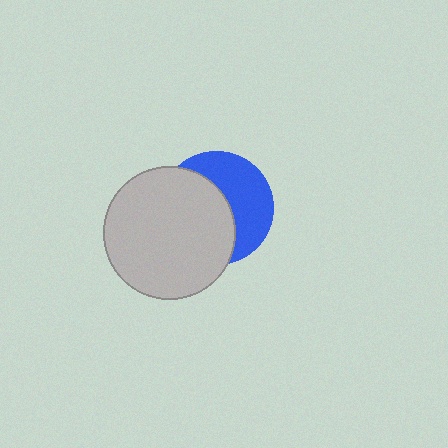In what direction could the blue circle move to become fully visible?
The blue circle could move right. That would shift it out from behind the light gray circle entirely.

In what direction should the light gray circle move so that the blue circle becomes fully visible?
The light gray circle should move left. That is the shortest direction to clear the overlap and leave the blue circle fully visible.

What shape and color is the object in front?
The object in front is a light gray circle.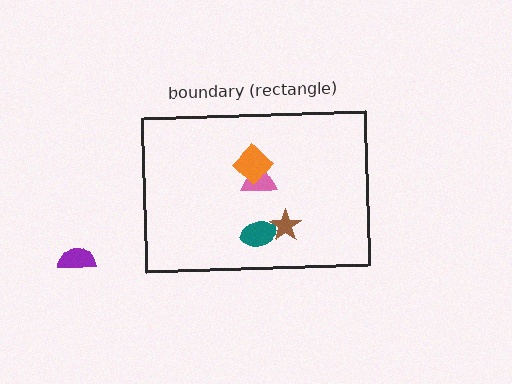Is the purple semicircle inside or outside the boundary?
Outside.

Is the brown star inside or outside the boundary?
Inside.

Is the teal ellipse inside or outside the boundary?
Inside.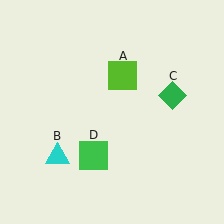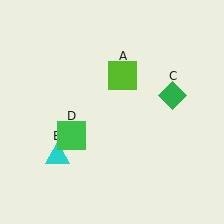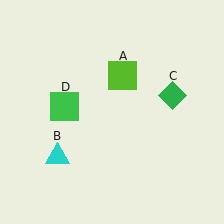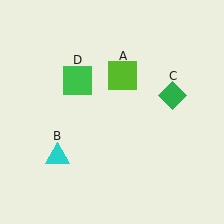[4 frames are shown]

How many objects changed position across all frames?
1 object changed position: green square (object D).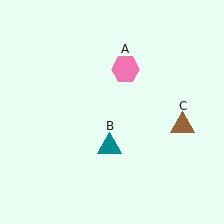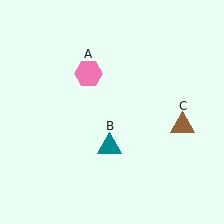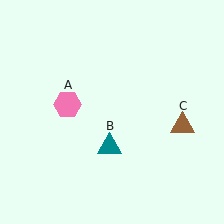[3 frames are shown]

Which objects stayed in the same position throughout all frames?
Teal triangle (object B) and brown triangle (object C) remained stationary.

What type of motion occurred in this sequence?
The pink hexagon (object A) rotated counterclockwise around the center of the scene.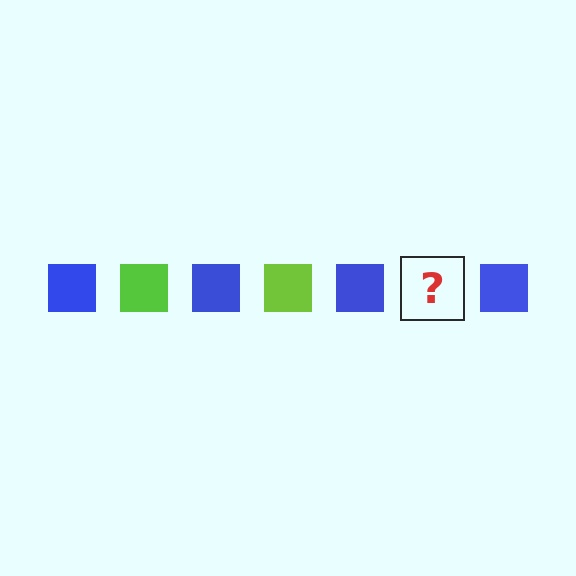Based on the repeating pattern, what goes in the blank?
The blank should be a lime square.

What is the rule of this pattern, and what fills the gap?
The rule is that the pattern cycles through blue, lime squares. The gap should be filled with a lime square.